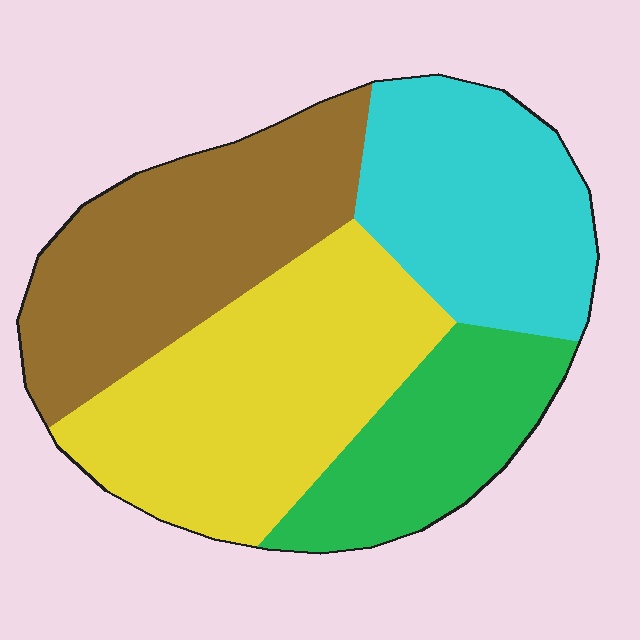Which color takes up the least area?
Green, at roughly 15%.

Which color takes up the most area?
Yellow, at roughly 30%.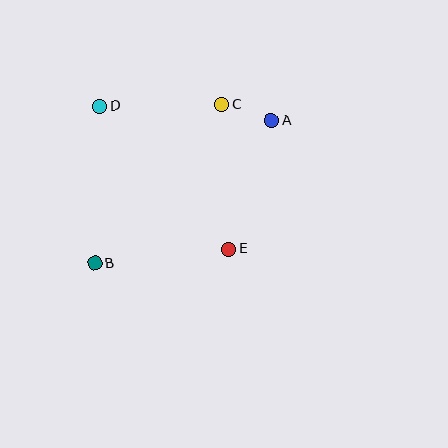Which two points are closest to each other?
Points A and C are closest to each other.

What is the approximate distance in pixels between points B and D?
The distance between B and D is approximately 157 pixels.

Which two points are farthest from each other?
Points A and B are farthest from each other.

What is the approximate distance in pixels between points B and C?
The distance between B and C is approximately 203 pixels.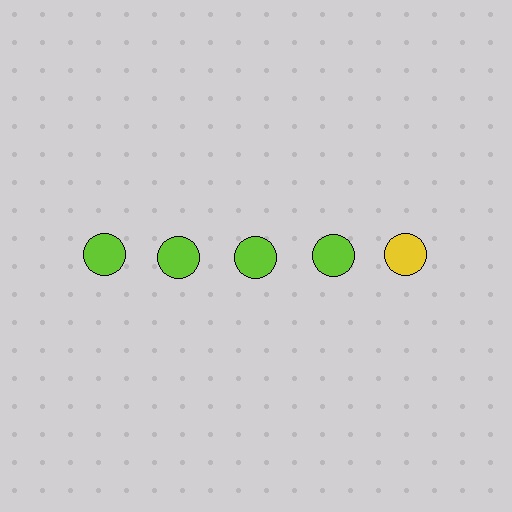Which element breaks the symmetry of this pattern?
The yellow circle in the top row, rightmost column breaks the symmetry. All other shapes are lime circles.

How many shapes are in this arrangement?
There are 5 shapes arranged in a grid pattern.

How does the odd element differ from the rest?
It has a different color: yellow instead of lime.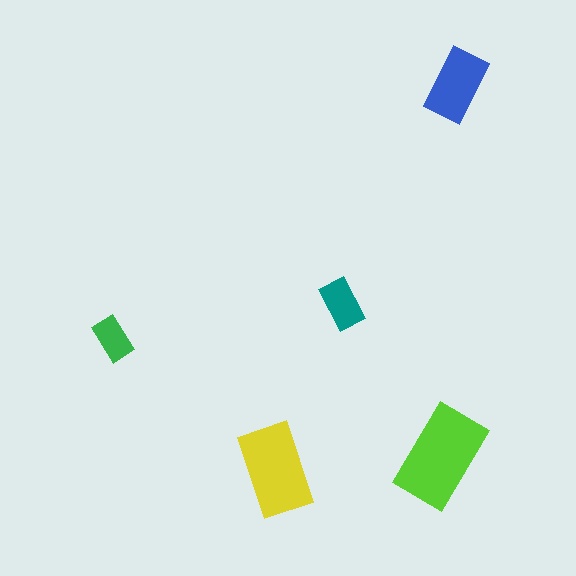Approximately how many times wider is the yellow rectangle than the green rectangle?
About 2 times wider.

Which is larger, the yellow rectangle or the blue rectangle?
The yellow one.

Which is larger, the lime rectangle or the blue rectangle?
The lime one.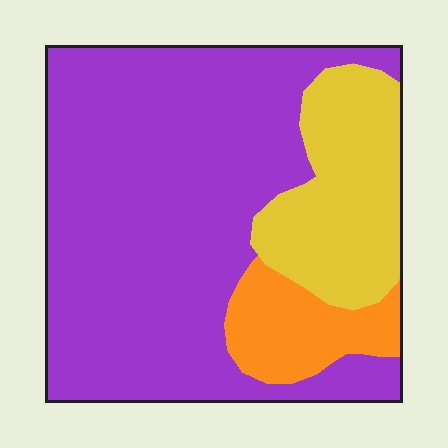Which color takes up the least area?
Orange, at roughly 10%.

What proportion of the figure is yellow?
Yellow covers around 20% of the figure.